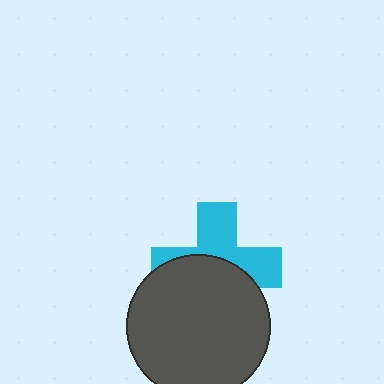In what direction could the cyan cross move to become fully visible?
The cyan cross could move up. That would shift it out from behind the dark gray circle entirely.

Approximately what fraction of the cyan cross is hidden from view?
Roughly 52% of the cyan cross is hidden behind the dark gray circle.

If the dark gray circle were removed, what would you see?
You would see the complete cyan cross.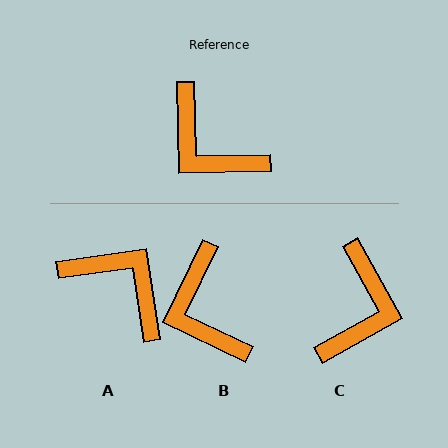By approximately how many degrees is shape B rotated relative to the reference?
Approximately 27 degrees clockwise.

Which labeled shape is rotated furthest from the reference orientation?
A, about 173 degrees away.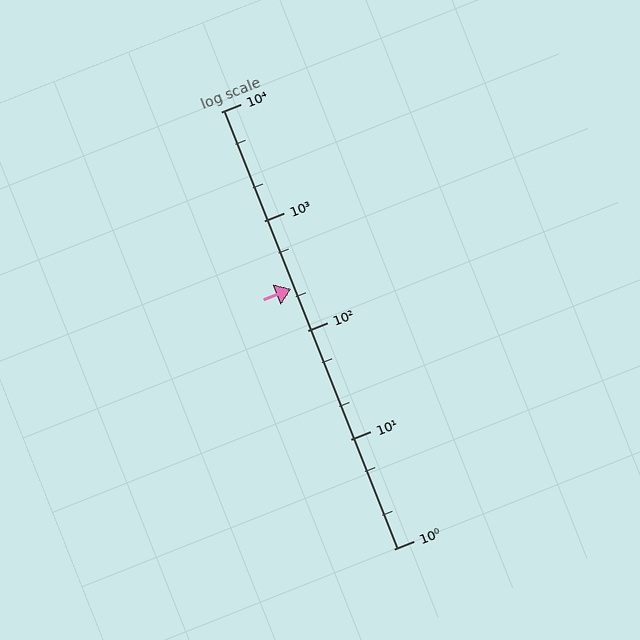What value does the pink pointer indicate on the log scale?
The pointer indicates approximately 240.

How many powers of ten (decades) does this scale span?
The scale spans 4 decades, from 1 to 10000.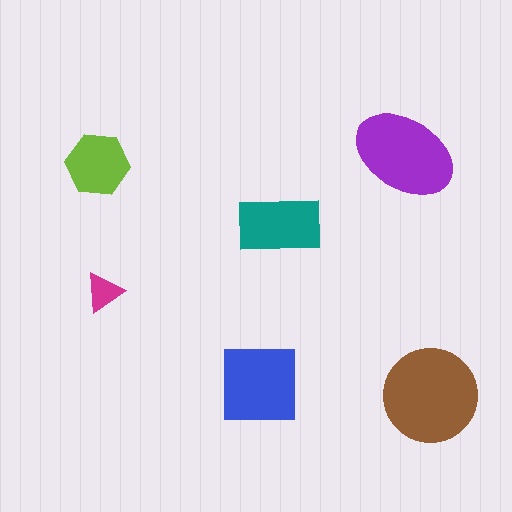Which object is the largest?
The brown circle.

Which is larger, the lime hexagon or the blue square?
The blue square.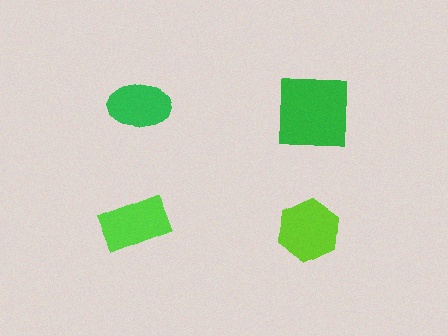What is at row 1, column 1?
A green ellipse.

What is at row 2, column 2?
A lime hexagon.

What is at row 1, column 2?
A green square.